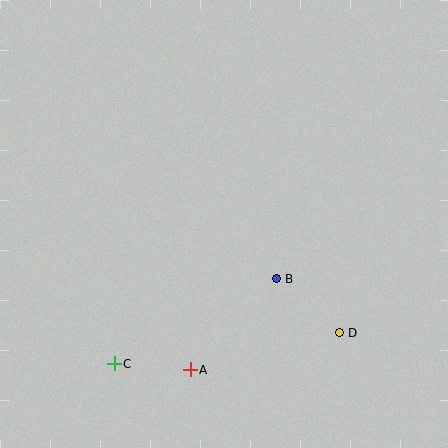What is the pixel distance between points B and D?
The distance between B and D is 83 pixels.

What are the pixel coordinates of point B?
Point B is at (276, 279).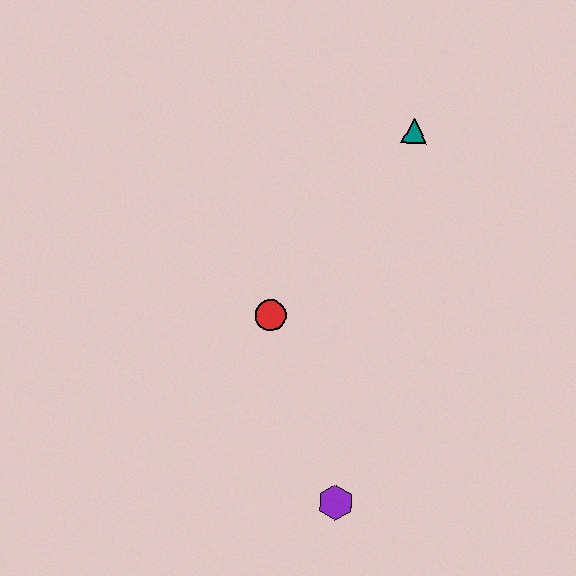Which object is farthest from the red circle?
The teal triangle is farthest from the red circle.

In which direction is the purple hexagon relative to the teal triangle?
The purple hexagon is below the teal triangle.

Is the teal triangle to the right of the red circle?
Yes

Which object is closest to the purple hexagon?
The red circle is closest to the purple hexagon.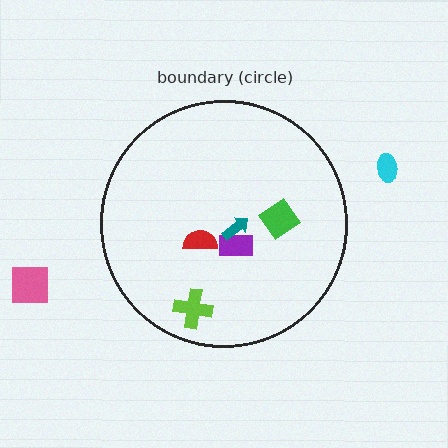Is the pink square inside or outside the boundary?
Outside.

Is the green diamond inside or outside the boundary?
Inside.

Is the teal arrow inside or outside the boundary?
Inside.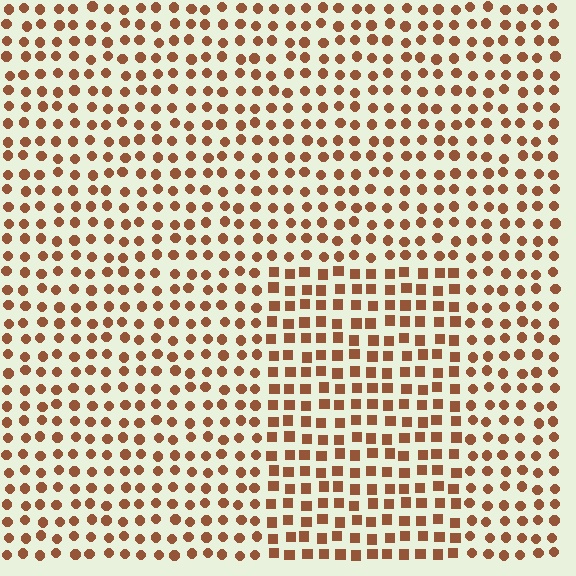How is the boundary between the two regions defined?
The boundary is defined by a change in element shape: squares inside vs. circles outside. All elements share the same color and spacing.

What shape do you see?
I see a rectangle.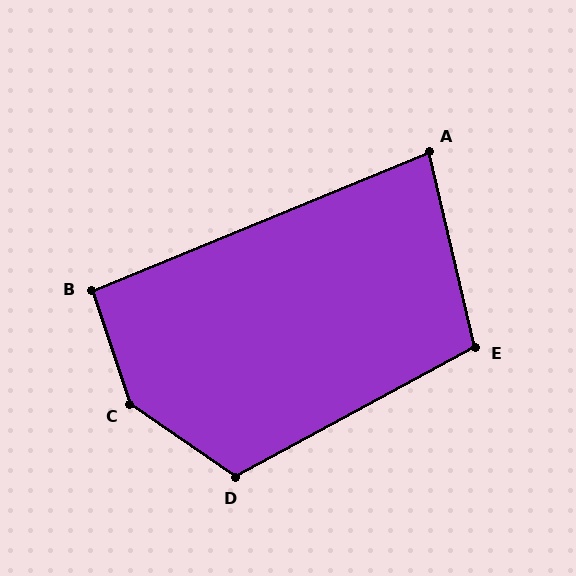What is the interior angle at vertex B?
Approximately 94 degrees (approximately right).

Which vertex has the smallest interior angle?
A, at approximately 81 degrees.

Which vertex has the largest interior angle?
C, at approximately 143 degrees.